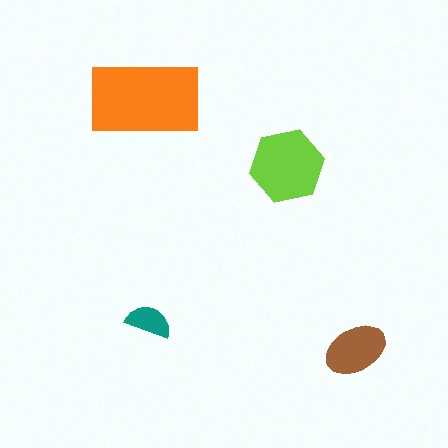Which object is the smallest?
The teal semicircle.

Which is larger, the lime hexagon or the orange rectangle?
The orange rectangle.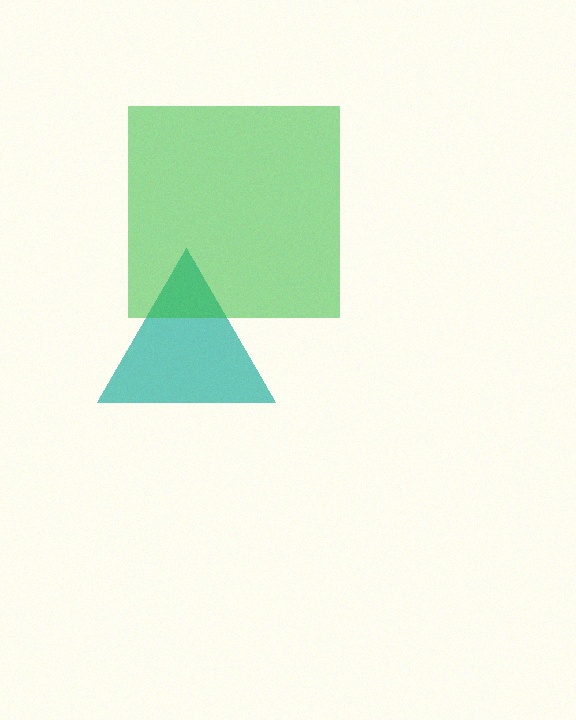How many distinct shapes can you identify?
There are 2 distinct shapes: a teal triangle, a green square.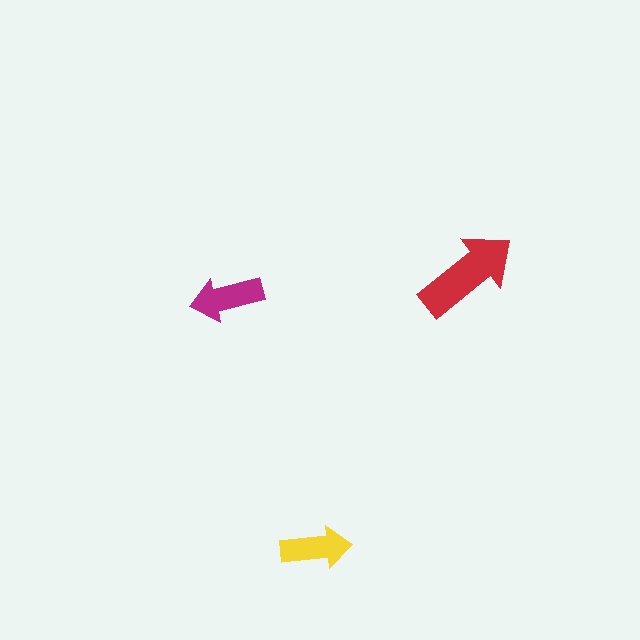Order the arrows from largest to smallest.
the red one, the magenta one, the yellow one.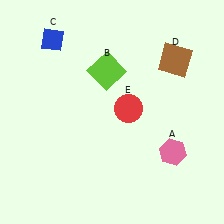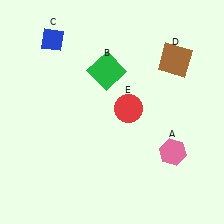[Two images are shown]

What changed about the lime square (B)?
In Image 1, B is lime. In Image 2, it changed to green.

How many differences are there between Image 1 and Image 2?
There is 1 difference between the two images.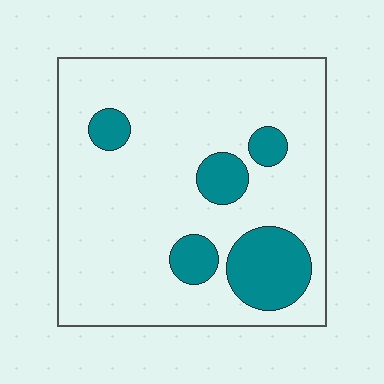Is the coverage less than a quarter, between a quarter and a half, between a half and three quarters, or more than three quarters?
Less than a quarter.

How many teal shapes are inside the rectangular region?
5.